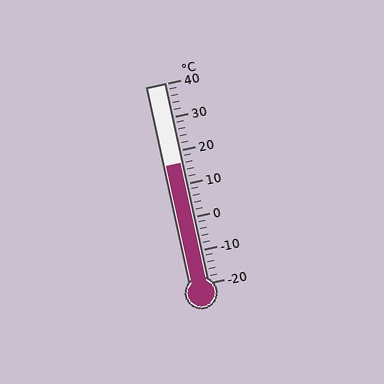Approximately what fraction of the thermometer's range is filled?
The thermometer is filled to approximately 60% of its range.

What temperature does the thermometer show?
The thermometer shows approximately 16°C.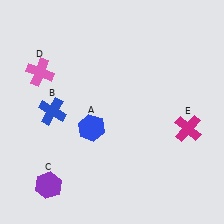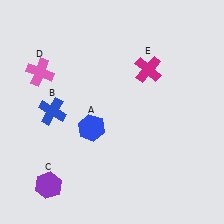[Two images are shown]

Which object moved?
The magenta cross (E) moved up.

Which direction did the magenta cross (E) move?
The magenta cross (E) moved up.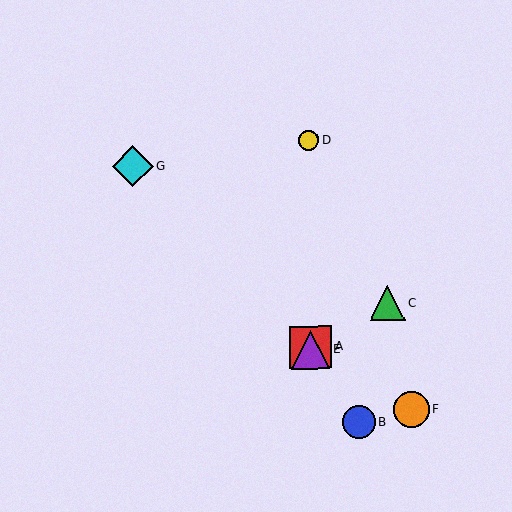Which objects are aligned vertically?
Objects A, D, E are aligned vertically.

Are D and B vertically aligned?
No, D is at x≈309 and B is at x≈359.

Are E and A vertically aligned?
Yes, both are at x≈310.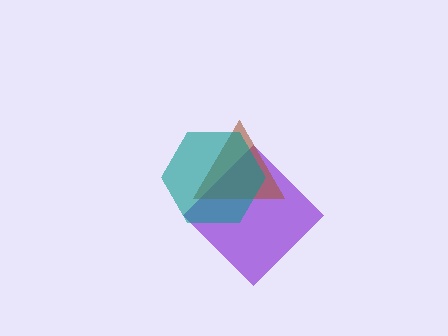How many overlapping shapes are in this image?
There are 3 overlapping shapes in the image.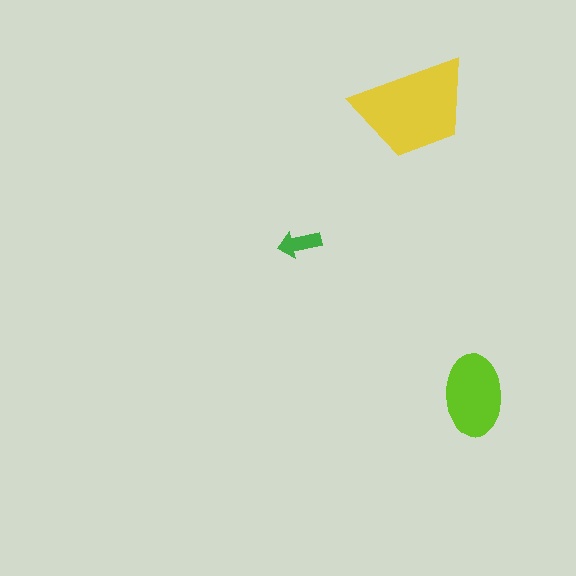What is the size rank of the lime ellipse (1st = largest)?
2nd.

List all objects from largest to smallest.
The yellow trapezoid, the lime ellipse, the green arrow.